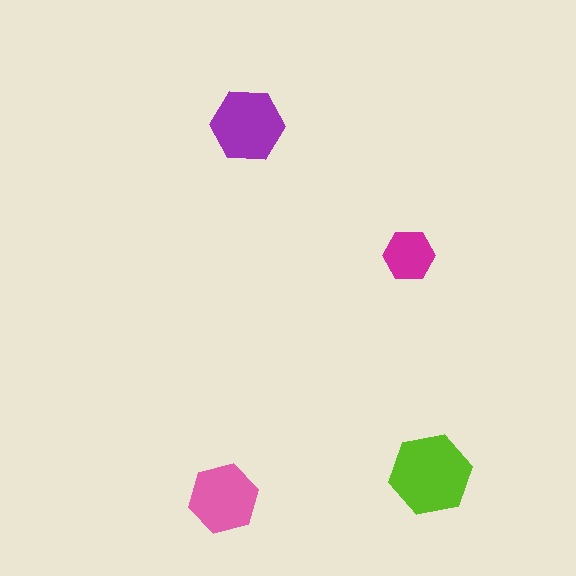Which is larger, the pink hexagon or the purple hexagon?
The purple one.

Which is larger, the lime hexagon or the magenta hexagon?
The lime one.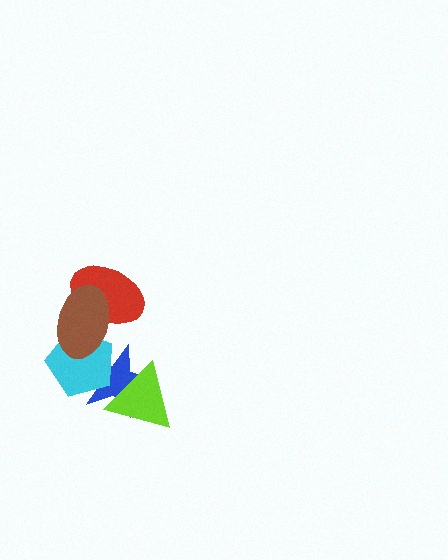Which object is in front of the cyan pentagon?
The brown ellipse is in front of the cyan pentagon.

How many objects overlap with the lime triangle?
1 object overlaps with the lime triangle.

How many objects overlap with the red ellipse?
1 object overlaps with the red ellipse.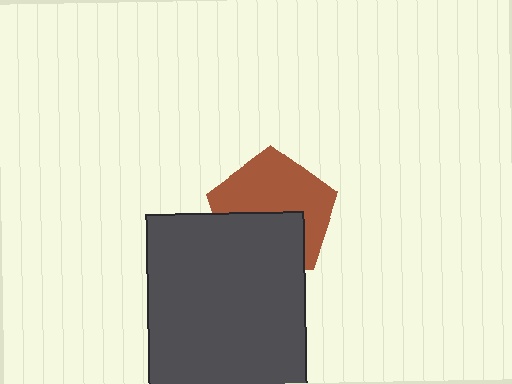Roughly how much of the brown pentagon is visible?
About half of it is visible (roughly 57%).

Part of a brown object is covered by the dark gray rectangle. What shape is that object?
It is a pentagon.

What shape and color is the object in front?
The object in front is a dark gray rectangle.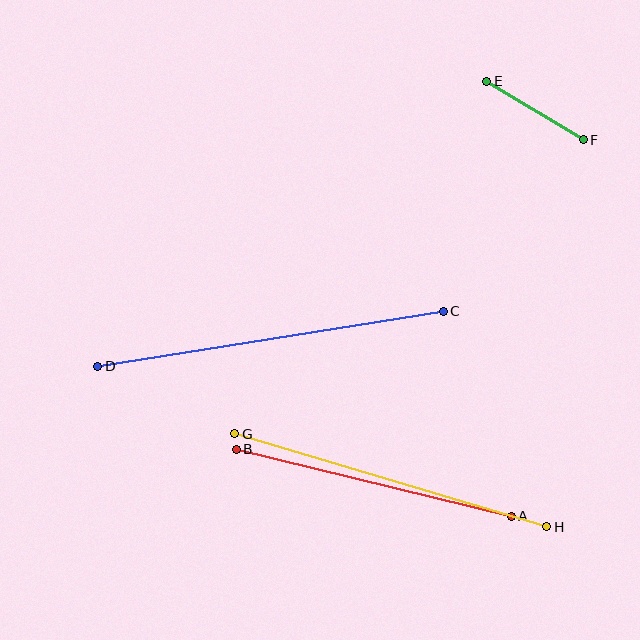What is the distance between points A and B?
The distance is approximately 283 pixels.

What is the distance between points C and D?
The distance is approximately 350 pixels.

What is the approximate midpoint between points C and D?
The midpoint is at approximately (270, 339) pixels.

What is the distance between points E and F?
The distance is approximately 113 pixels.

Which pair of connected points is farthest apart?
Points C and D are farthest apart.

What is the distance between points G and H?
The distance is approximately 325 pixels.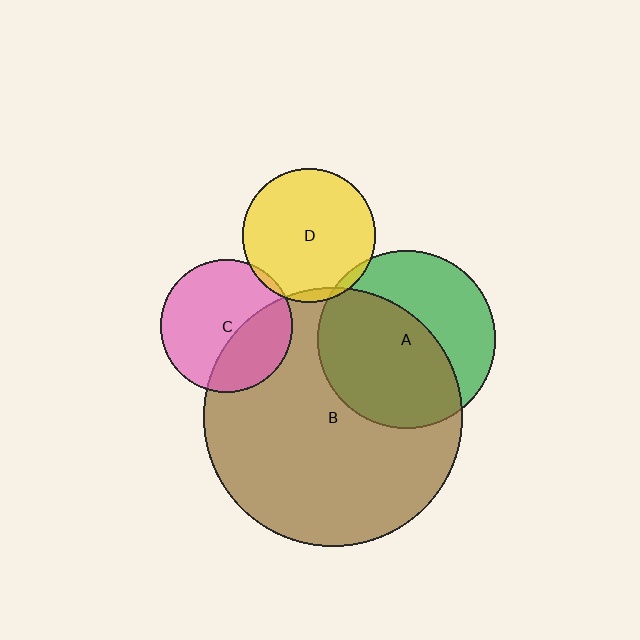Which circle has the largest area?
Circle B (brown).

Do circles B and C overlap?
Yes.